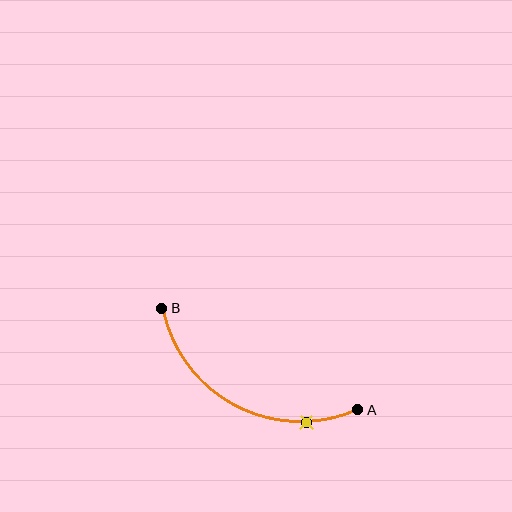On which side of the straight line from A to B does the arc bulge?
The arc bulges below the straight line connecting A and B.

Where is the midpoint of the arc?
The arc midpoint is the point on the curve farthest from the straight line joining A and B. It sits below that line.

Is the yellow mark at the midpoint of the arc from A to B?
No. The yellow mark lies on the arc but is closer to endpoint A. The arc midpoint would be at the point on the curve equidistant along the arc from both A and B.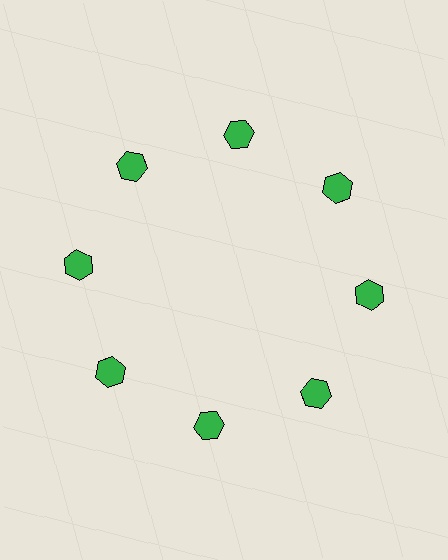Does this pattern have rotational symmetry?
Yes, this pattern has 8-fold rotational symmetry. It looks the same after rotating 45 degrees around the center.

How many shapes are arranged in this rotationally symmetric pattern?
There are 8 shapes, arranged in 8 groups of 1.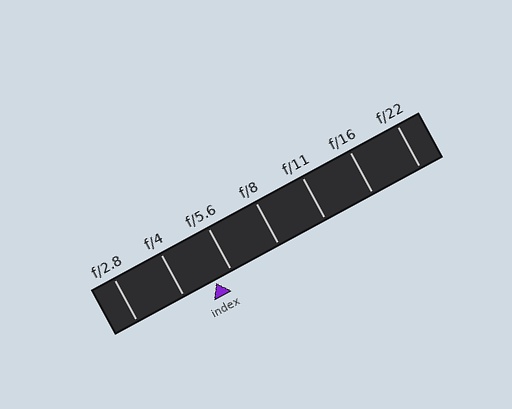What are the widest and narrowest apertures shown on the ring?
The widest aperture shown is f/2.8 and the narrowest is f/22.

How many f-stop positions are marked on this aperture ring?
There are 7 f-stop positions marked.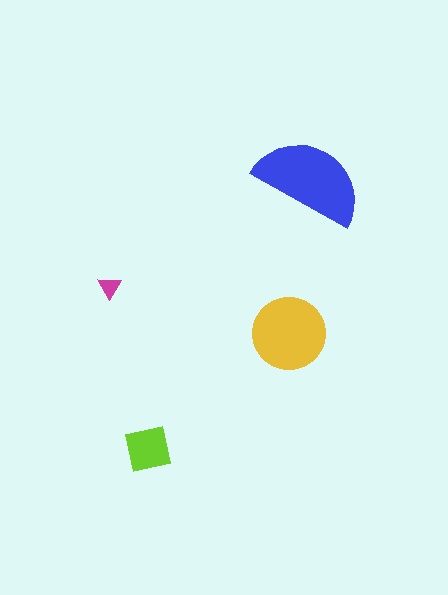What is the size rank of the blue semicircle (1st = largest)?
1st.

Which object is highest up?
The blue semicircle is topmost.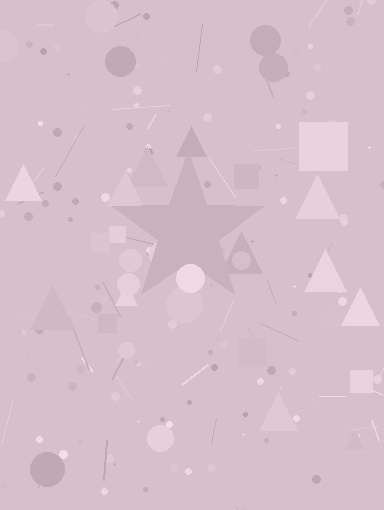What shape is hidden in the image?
A star is hidden in the image.